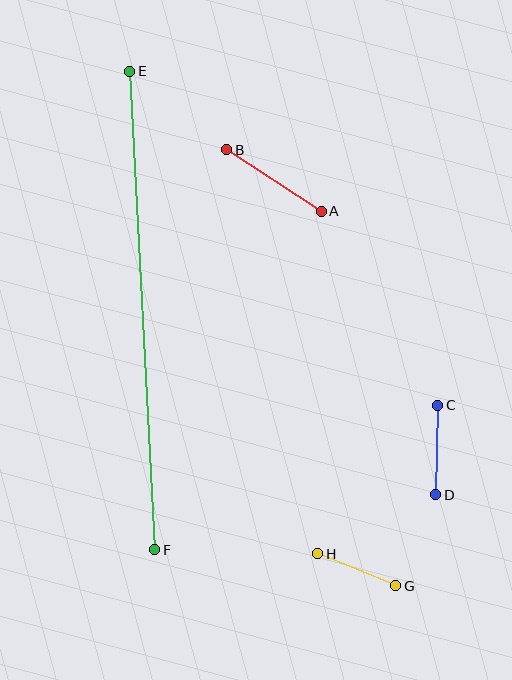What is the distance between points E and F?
The distance is approximately 479 pixels.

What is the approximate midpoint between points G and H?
The midpoint is at approximately (357, 570) pixels.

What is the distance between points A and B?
The distance is approximately 113 pixels.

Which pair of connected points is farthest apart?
Points E and F are farthest apart.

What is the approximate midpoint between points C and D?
The midpoint is at approximately (437, 450) pixels.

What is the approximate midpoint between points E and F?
The midpoint is at approximately (142, 311) pixels.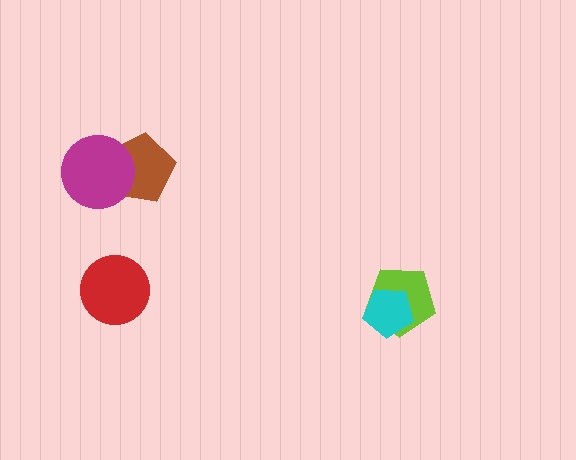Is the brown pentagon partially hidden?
Yes, it is partially covered by another shape.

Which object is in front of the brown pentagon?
The magenta circle is in front of the brown pentagon.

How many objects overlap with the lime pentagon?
1 object overlaps with the lime pentagon.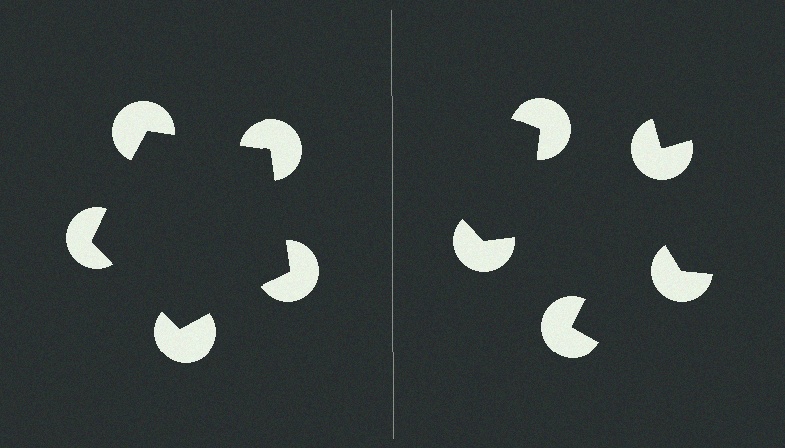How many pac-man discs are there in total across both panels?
10 — 5 on each side.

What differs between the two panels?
The pac-man discs are positioned identically on both sides; only the wedge orientations differ. On the left they align to a pentagon; on the right they are misaligned.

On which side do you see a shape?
An illusory pentagon appears on the left side. On the right side the wedge cuts are rotated, so no coherent shape forms.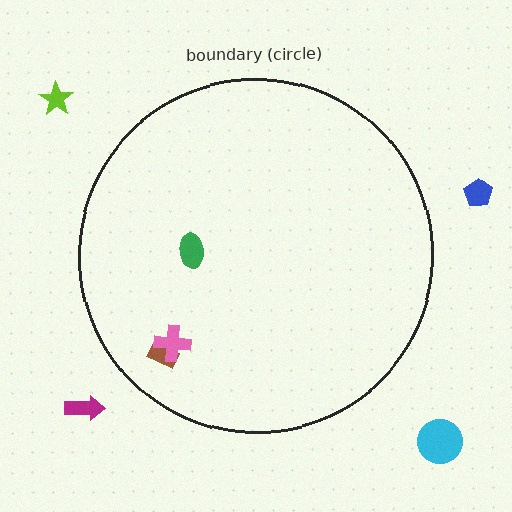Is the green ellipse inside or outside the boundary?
Inside.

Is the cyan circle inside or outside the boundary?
Outside.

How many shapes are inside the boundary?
3 inside, 4 outside.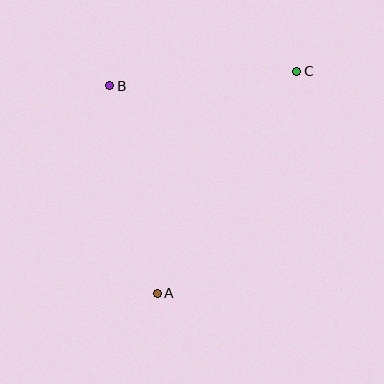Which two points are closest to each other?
Points B and C are closest to each other.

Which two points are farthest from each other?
Points A and C are farthest from each other.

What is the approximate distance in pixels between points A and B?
The distance between A and B is approximately 213 pixels.